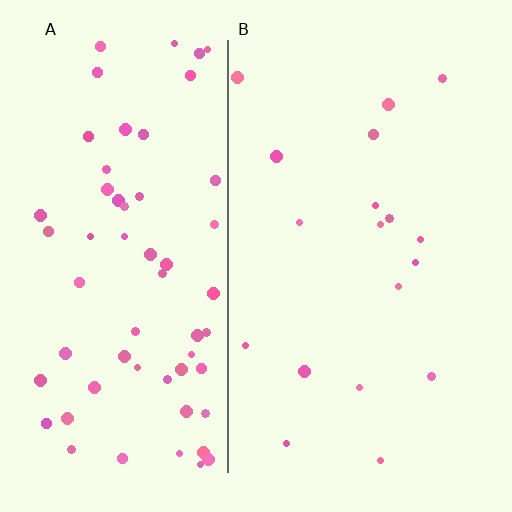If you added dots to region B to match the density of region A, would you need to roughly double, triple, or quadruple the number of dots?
Approximately triple.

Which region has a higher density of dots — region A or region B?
A (the left).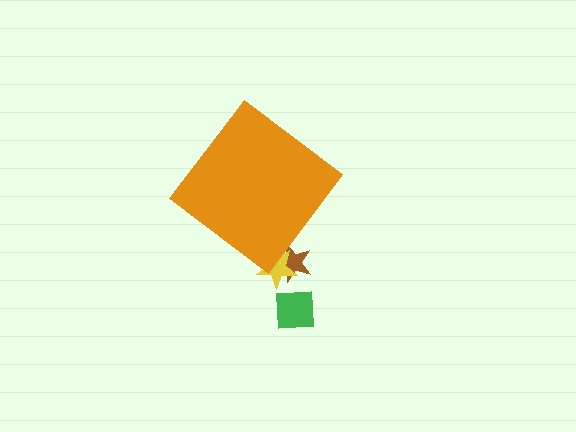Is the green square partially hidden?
No, the green square is fully visible.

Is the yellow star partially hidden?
Yes, the yellow star is partially hidden behind the orange diamond.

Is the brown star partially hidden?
Yes, the brown star is partially hidden behind the orange diamond.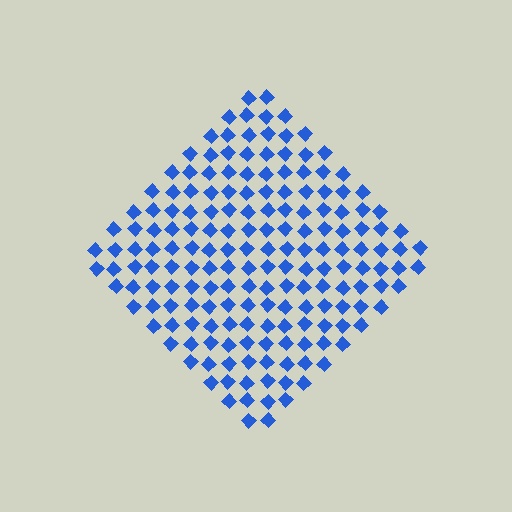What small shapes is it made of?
It is made of small diamonds.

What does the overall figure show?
The overall figure shows a diamond.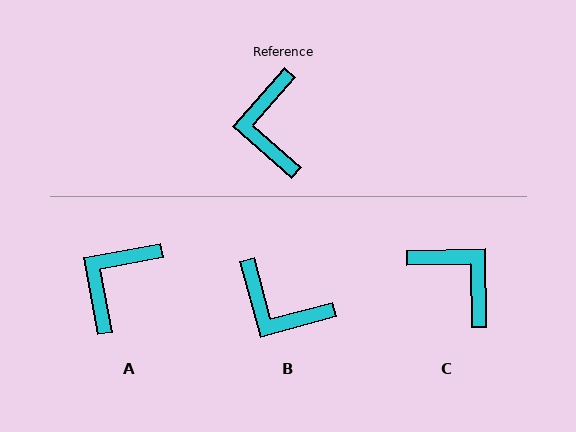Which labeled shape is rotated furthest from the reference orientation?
C, about 137 degrees away.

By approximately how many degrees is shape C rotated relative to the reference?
Approximately 137 degrees clockwise.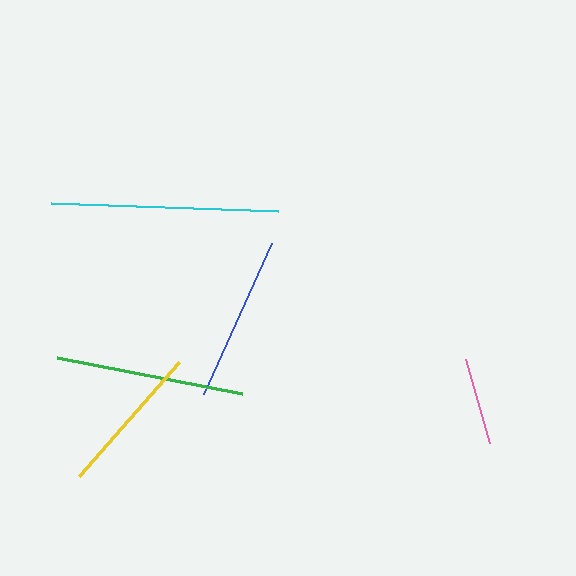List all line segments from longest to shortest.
From longest to shortest: cyan, green, blue, yellow, pink.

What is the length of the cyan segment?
The cyan segment is approximately 228 pixels long.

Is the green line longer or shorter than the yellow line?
The green line is longer than the yellow line.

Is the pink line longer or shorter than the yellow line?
The yellow line is longer than the pink line.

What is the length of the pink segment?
The pink segment is approximately 88 pixels long.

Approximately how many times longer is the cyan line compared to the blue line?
The cyan line is approximately 1.4 times the length of the blue line.